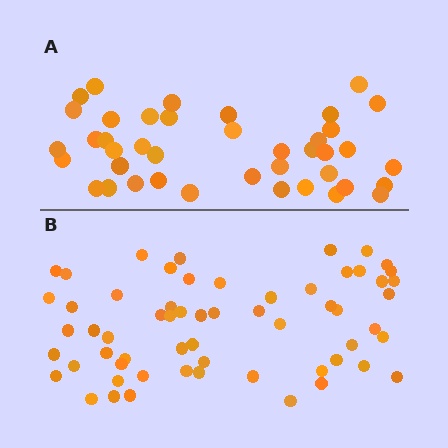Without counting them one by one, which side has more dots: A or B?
Region B (the bottom region) has more dots.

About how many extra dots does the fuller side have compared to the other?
Region B has approximately 20 more dots than region A.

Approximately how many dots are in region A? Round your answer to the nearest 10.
About 40 dots. (The exact count is 41, which rounds to 40.)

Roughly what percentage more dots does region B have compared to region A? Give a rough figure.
About 45% more.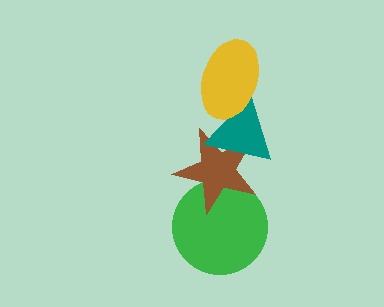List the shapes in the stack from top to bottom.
From top to bottom: the yellow ellipse, the teal triangle, the brown star, the green circle.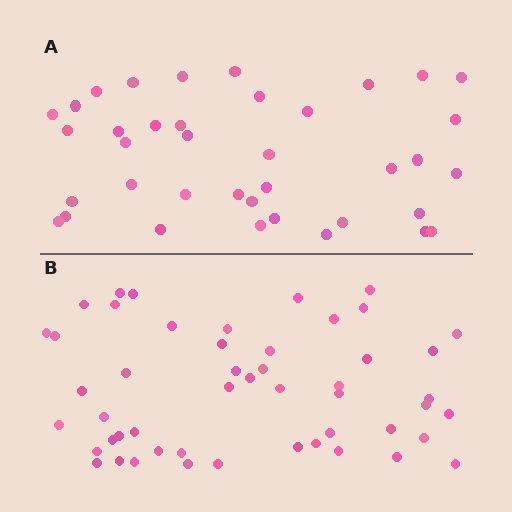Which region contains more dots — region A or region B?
Region B (the bottom region) has more dots.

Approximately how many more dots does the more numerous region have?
Region B has roughly 12 or so more dots than region A.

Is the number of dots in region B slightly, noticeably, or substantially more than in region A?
Region B has noticeably more, but not dramatically so. The ratio is roughly 1.3 to 1.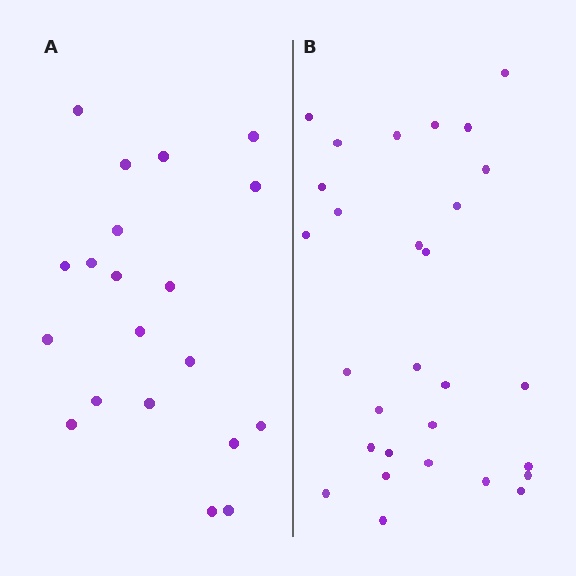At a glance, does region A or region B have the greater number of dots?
Region B (the right region) has more dots.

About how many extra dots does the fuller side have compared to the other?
Region B has roughly 8 or so more dots than region A.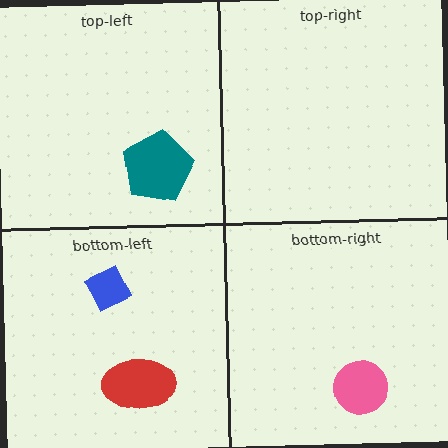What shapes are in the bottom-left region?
The red ellipse, the blue diamond.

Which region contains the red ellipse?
The bottom-left region.